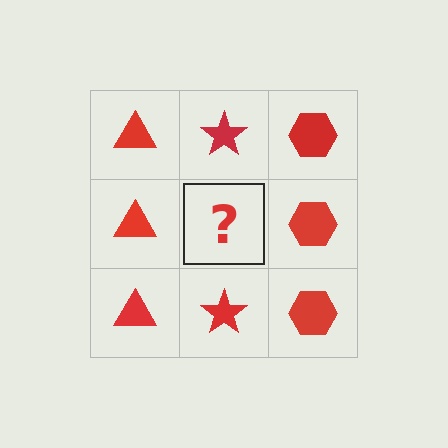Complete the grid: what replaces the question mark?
The question mark should be replaced with a red star.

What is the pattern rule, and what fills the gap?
The rule is that each column has a consistent shape. The gap should be filled with a red star.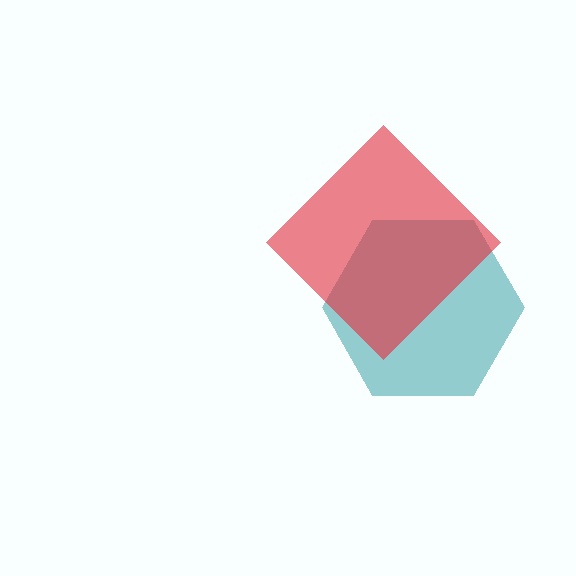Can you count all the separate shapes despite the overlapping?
Yes, there are 2 separate shapes.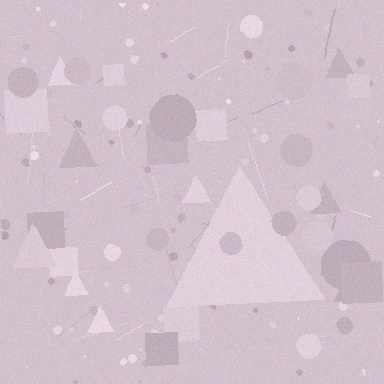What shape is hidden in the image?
A triangle is hidden in the image.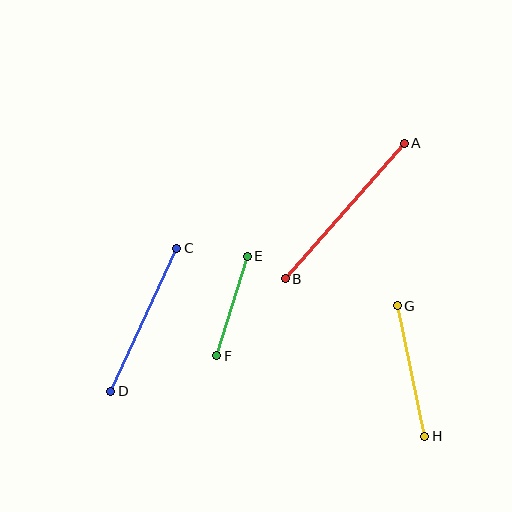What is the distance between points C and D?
The distance is approximately 157 pixels.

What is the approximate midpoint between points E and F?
The midpoint is at approximately (232, 306) pixels.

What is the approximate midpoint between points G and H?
The midpoint is at approximately (411, 371) pixels.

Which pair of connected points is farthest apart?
Points A and B are farthest apart.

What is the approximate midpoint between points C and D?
The midpoint is at approximately (144, 320) pixels.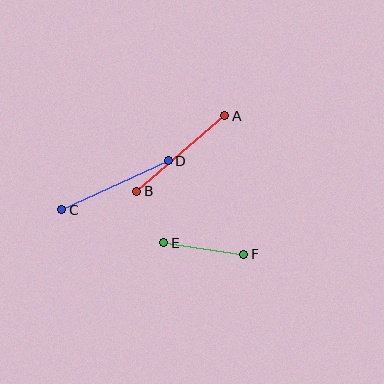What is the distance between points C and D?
The distance is approximately 117 pixels.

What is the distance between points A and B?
The distance is approximately 116 pixels.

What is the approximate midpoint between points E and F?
The midpoint is at approximately (204, 248) pixels.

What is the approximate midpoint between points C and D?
The midpoint is at approximately (115, 185) pixels.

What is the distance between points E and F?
The distance is approximately 81 pixels.